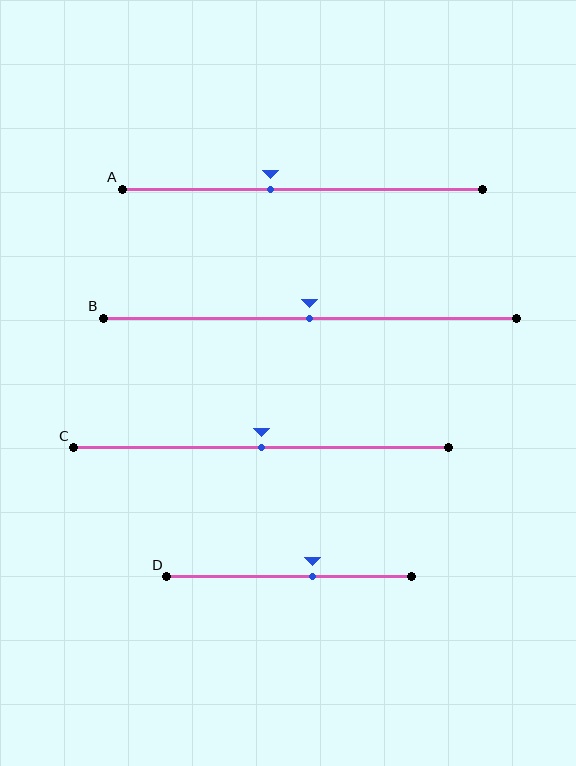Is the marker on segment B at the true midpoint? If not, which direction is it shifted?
Yes, the marker on segment B is at the true midpoint.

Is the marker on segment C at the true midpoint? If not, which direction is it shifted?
Yes, the marker on segment C is at the true midpoint.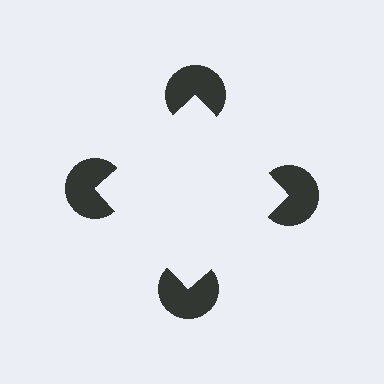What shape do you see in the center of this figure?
An illusory square — its edges are inferred from the aligned wedge cuts in the pac-man discs, not physically drawn.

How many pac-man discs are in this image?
There are 4 — one at each vertex of the illusory square.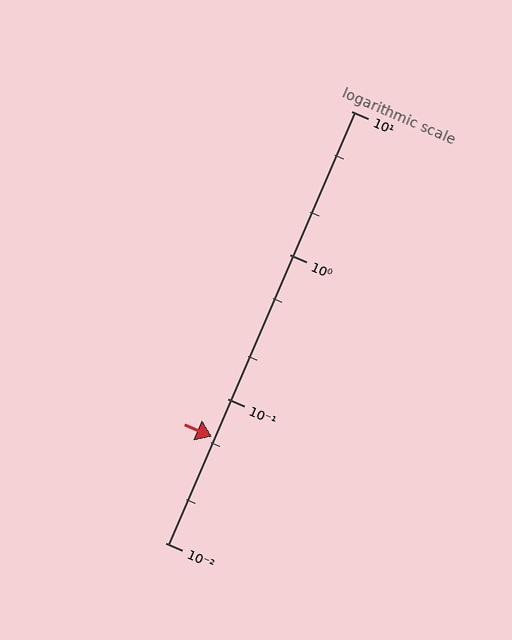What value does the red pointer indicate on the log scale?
The pointer indicates approximately 0.055.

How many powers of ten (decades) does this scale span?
The scale spans 3 decades, from 0.01 to 10.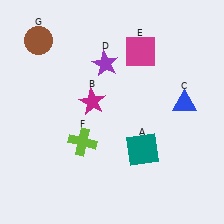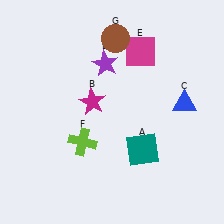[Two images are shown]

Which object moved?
The brown circle (G) moved right.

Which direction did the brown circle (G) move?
The brown circle (G) moved right.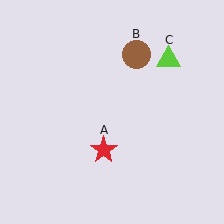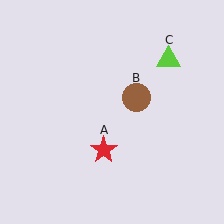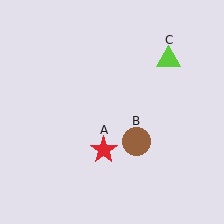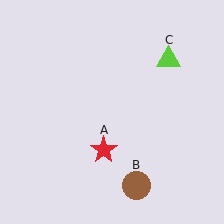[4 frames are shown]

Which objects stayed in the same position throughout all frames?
Red star (object A) and lime triangle (object C) remained stationary.